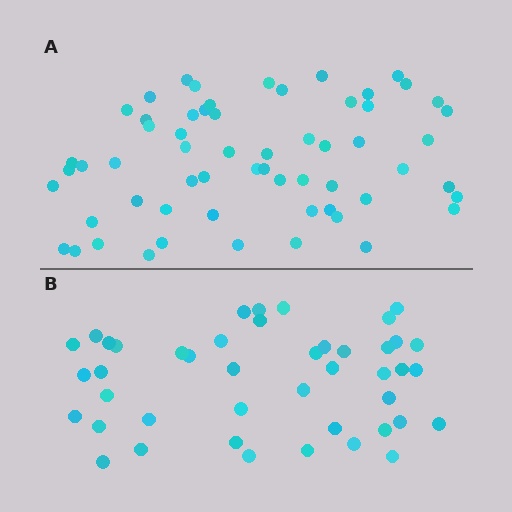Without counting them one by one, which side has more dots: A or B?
Region A (the top region) has more dots.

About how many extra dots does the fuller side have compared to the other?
Region A has approximately 15 more dots than region B.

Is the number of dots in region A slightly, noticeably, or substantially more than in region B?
Region A has noticeably more, but not dramatically so. The ratio is roughly 1.4 to 1.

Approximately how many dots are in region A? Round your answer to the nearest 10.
About 60 dots.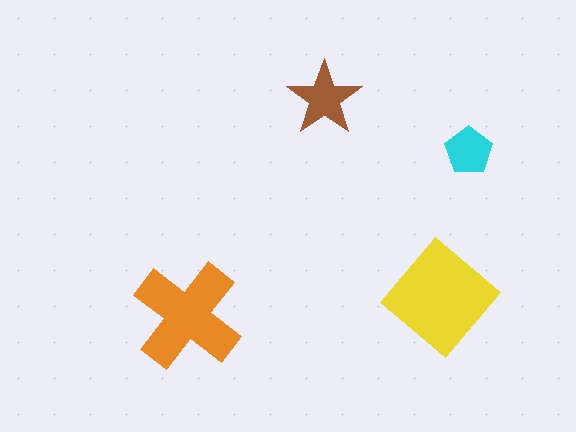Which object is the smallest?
The cyan pentagon.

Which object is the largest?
The yellow diamond.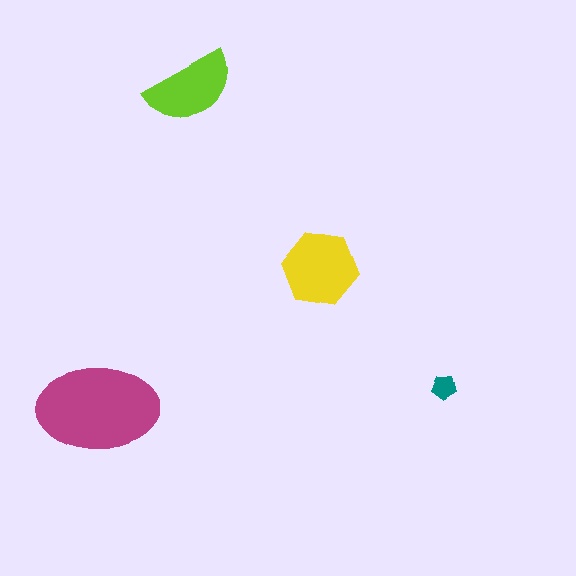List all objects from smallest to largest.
The teal pentagon, the lime semicircle, the yellow hexagon, the magenta ellipse.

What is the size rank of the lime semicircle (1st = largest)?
3rd.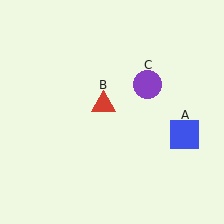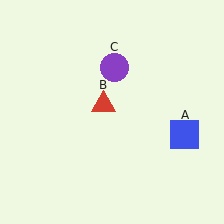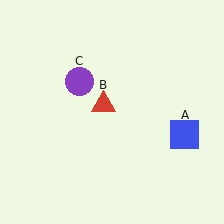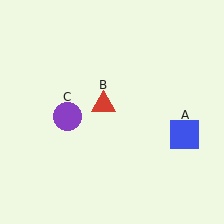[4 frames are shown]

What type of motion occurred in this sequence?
The purple circle (object C) rotated counterclockwise around the center of the scene.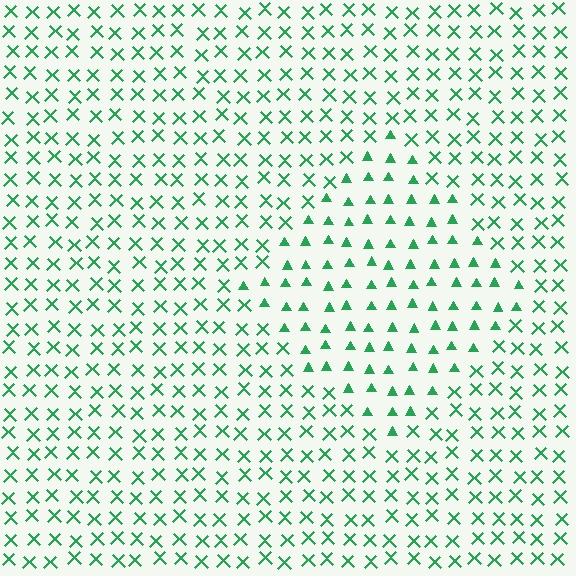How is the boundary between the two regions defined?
The boundary is defined by a change in element shape: triangles inside vs. X marks outside. All elements share the same color and spacing.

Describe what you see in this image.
The image is filled with small green elements arranged in a uniform grid. A diamond-shaped region contains triangles, while the surrounding area contains X marks. The boundary is defined purely by the change in element shape.